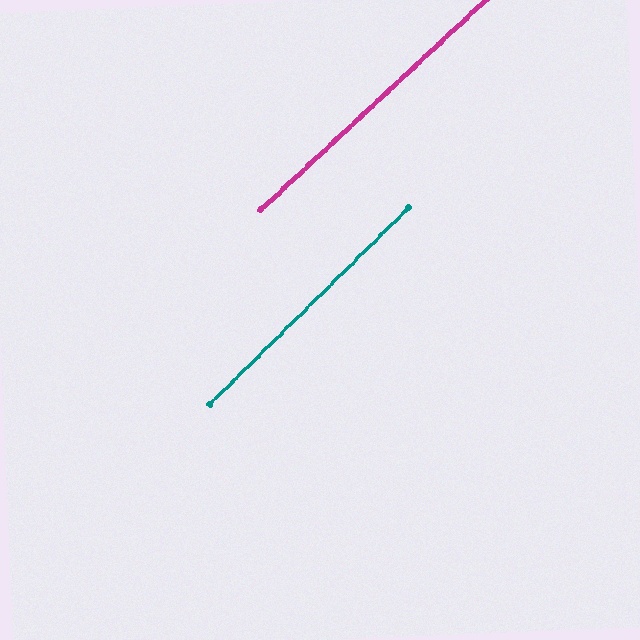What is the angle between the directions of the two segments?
Approximately 1 degree.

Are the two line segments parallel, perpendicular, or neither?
Parallel — their directions differ by only 1.4°.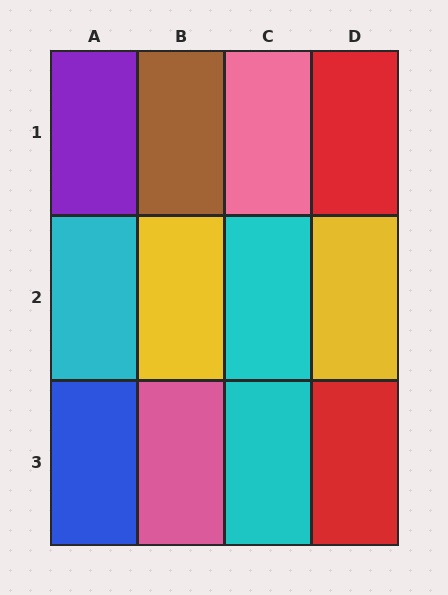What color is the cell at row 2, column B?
Yellow.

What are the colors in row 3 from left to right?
Blue, pink, cyan, red.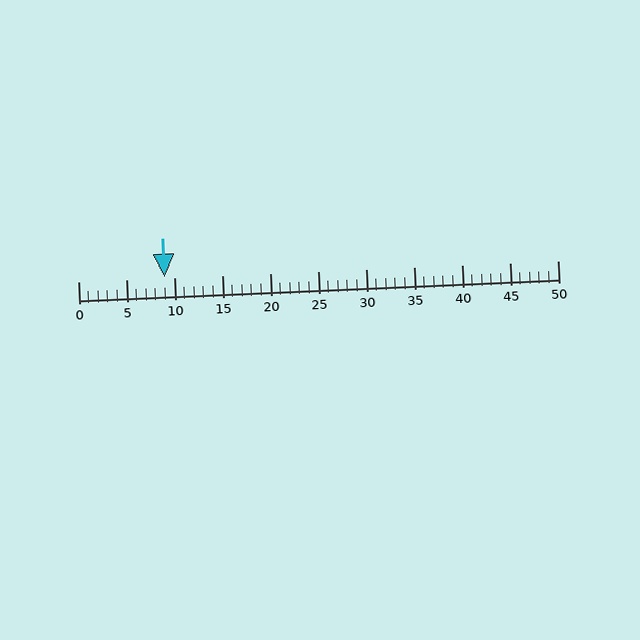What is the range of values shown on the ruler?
The ruler shows values from 0 to 50.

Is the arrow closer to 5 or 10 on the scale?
The arrow is closer to 10.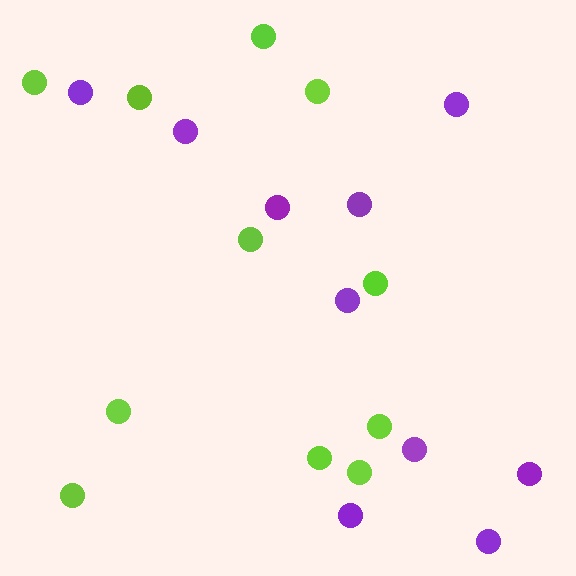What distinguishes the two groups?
There are 2 groups: one group of purple circles (10) and one group of lime circles (11).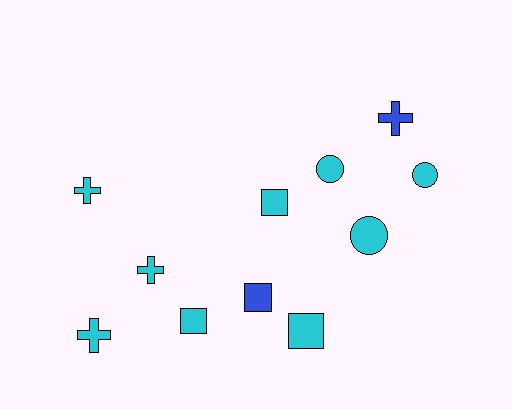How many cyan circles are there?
There are 3 cyan circles.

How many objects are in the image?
There are 11 objects.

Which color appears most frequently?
Cyan, with 9 objects.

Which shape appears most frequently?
Cross, with 4 objects.